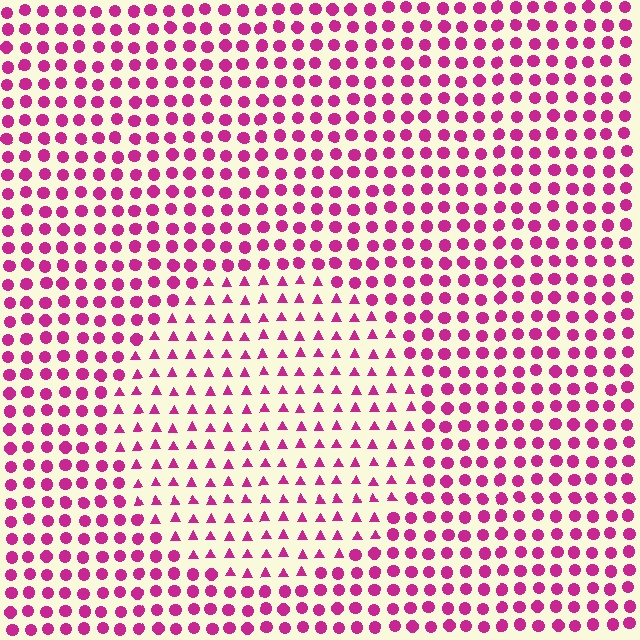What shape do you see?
I see a circle.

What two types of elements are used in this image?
The image uses triangles inside the circle region and circles outside it.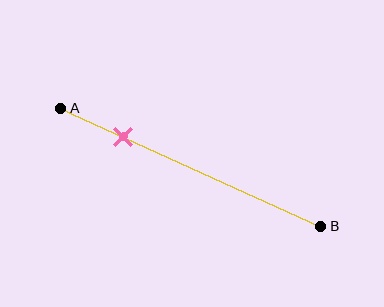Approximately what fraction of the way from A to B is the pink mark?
The pink mark is approximately 25% of the way from A to B.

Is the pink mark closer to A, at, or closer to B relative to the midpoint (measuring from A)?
The pink mark is closer to point A than the midpoint of segment AB.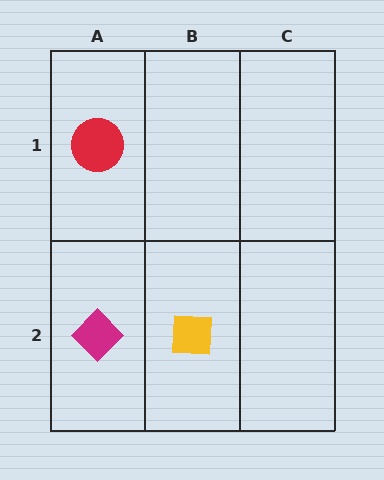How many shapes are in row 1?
1 shape.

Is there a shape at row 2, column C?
No, that cell is empty.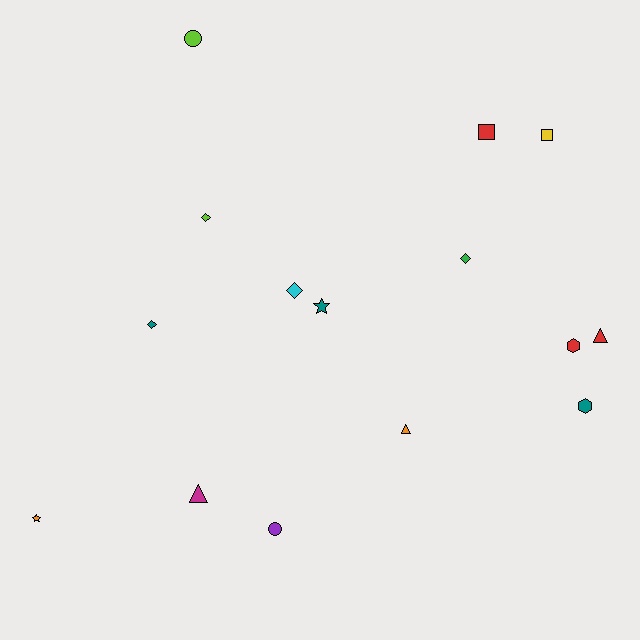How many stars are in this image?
There are 2 stars.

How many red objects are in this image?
There are 3 red objects.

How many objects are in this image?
There are 15 objects.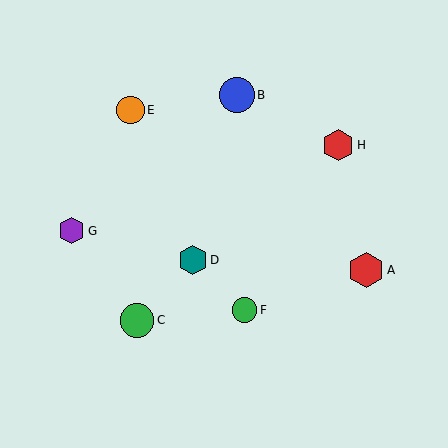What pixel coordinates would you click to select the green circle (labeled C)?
Click at (137, 320) to select the green circle C.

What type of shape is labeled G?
Shape G is a purple hexagon.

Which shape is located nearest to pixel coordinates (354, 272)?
The red hexagon (labeled A) at (366, 270) is nearest to that location.